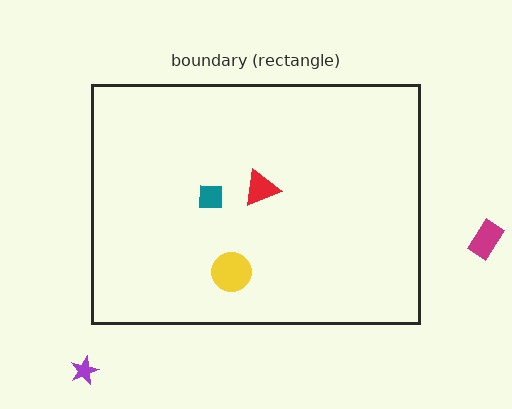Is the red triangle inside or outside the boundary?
Inside.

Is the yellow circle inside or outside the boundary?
Inside.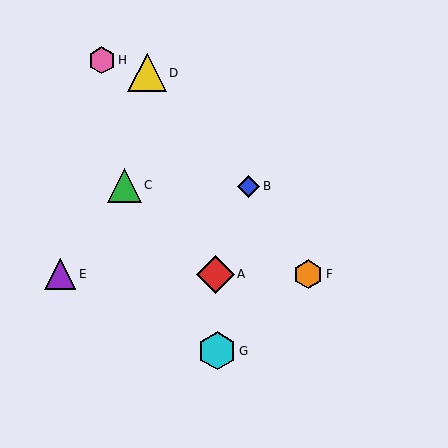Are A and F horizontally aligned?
Yes, both are at y≈274.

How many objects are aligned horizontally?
3 objects (A, E, F) are aligned horizontally.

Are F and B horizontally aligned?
No, F is at y≈274 and B is at y≈186.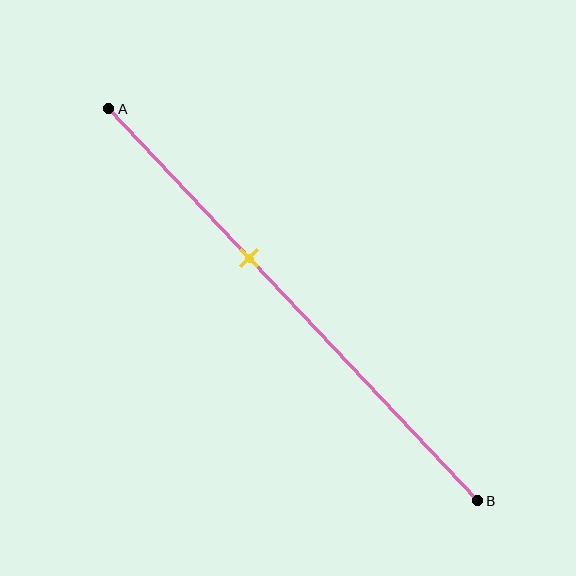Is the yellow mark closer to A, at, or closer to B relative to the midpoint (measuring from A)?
The yellow mark is closer to point A than the midpoint of segment AB.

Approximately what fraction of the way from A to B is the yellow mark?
The yellow mark is approximately 40% of the way from A to B.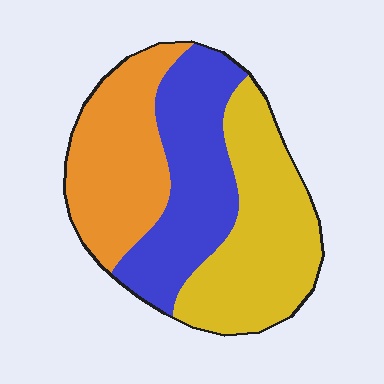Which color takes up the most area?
Yellow, at roughly 35%.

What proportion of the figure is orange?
Orange covers roughly 30% of the figure.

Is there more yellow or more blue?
Yellow.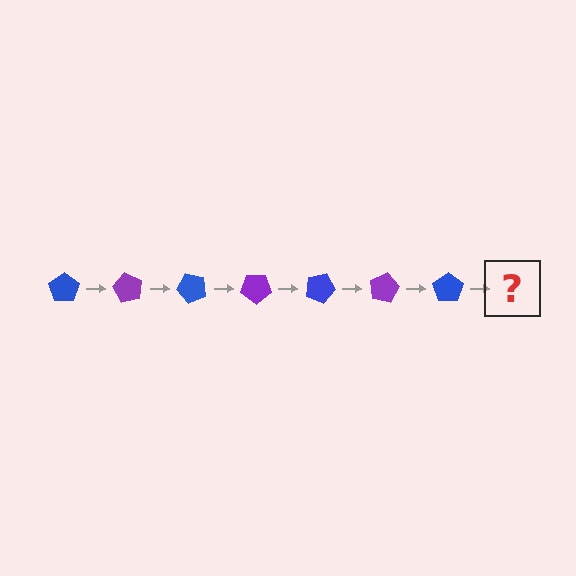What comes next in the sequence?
The next element should be a purple pentagon, rotated 420 degrees from the start.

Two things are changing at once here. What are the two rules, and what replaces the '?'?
The two rules are that it rotates 60 degrees each step and the color cycles through blue and purple. The '?' should be a purple pentagon, rotated 420 degrees from the start.